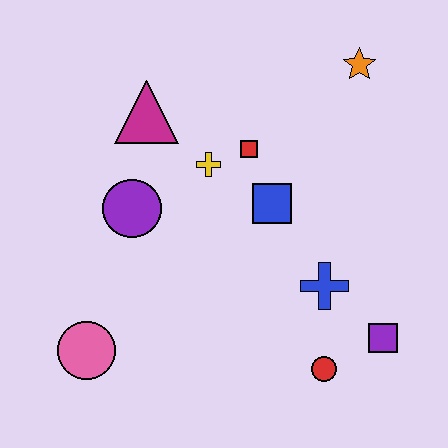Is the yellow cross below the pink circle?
No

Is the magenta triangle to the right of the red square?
No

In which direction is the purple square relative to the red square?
The purple square is below the red square.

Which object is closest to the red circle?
The purple square is closest to the red circle.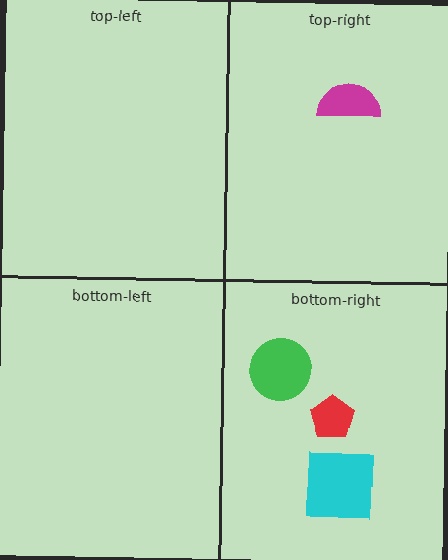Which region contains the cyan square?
The bottom-right region.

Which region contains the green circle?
The bottom-right region.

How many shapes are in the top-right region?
1.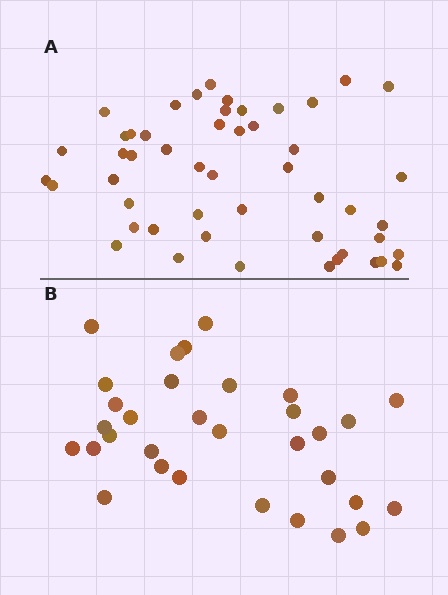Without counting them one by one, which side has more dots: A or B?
Region A (the top region) has more dots.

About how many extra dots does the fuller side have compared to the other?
Region A has approximately 20 more dots than region B.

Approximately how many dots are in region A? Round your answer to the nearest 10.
About 50 dots.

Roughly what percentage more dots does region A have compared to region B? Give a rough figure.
About 55% more.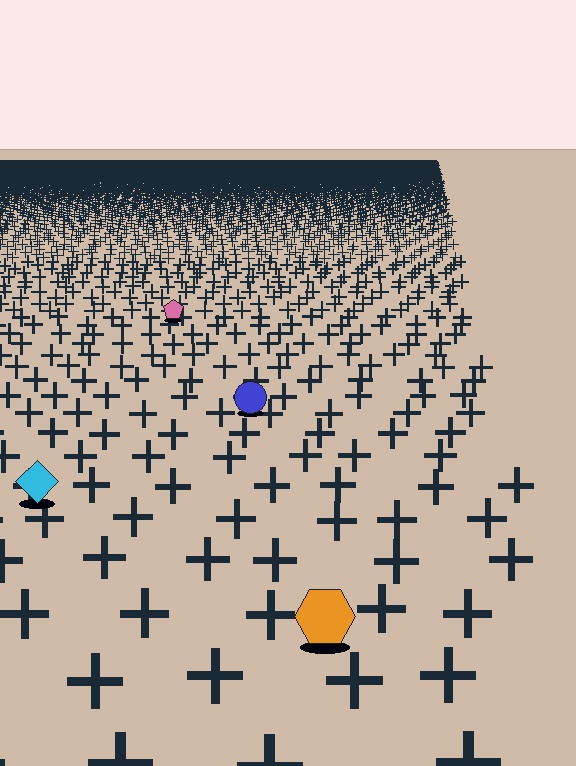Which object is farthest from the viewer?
The pink pentagon is farthest from the viewer. It appears smaller and the ground texture around it is denser.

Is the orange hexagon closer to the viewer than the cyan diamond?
Yes. The orange hexagon is closer — you can tell from the texture gradient: the ground texture is coarser near it.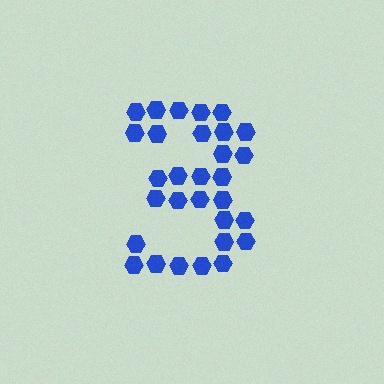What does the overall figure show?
The overall figure shows the digit 3.